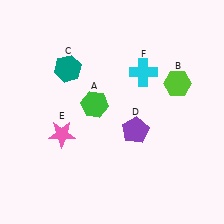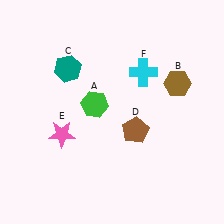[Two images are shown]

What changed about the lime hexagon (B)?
In Image 1, B is lime. In Image 2, it changed to brown.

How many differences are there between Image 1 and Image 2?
There are 2 differences between the two images.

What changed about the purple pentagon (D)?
In Image 1, D is purple. In Image 2, it changed to brown.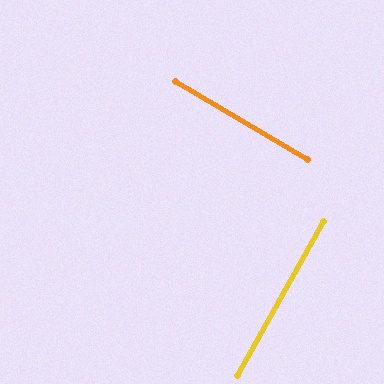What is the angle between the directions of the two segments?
Approximately 88 degrees.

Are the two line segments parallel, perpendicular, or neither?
Perpendicular — they meet at approximately 88°.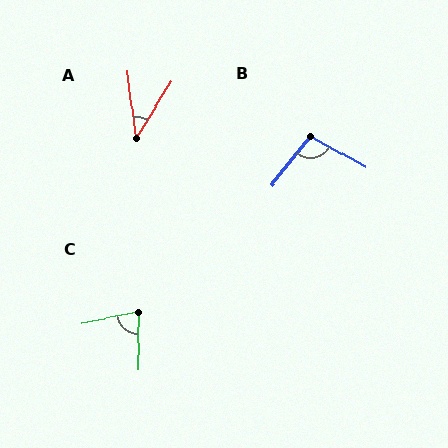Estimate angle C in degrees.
Approximately 77 degrees.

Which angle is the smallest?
A, at approximately 39 degrees.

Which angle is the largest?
B, at approximately 99 degrees.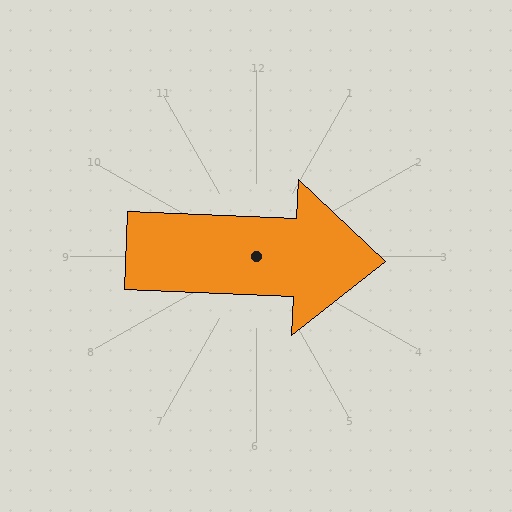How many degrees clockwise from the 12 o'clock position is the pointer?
Approximately 93 degrees.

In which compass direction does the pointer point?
East.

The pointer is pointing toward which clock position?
Roughly 3 o'clock.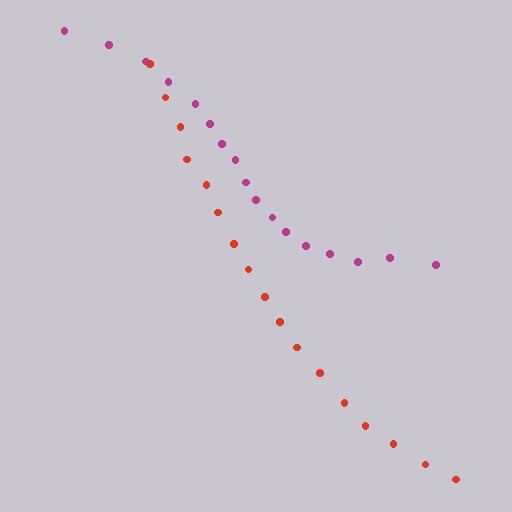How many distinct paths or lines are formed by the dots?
There are 2 distinct paths.